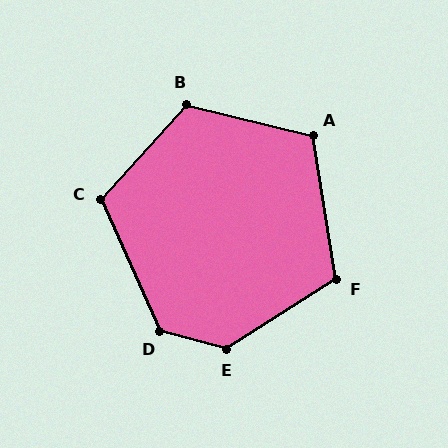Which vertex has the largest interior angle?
E, at approximately 133 degrees.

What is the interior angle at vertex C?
Approximately 114 degrees (obtuse).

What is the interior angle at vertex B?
Approximately 118 degrees (obtuse).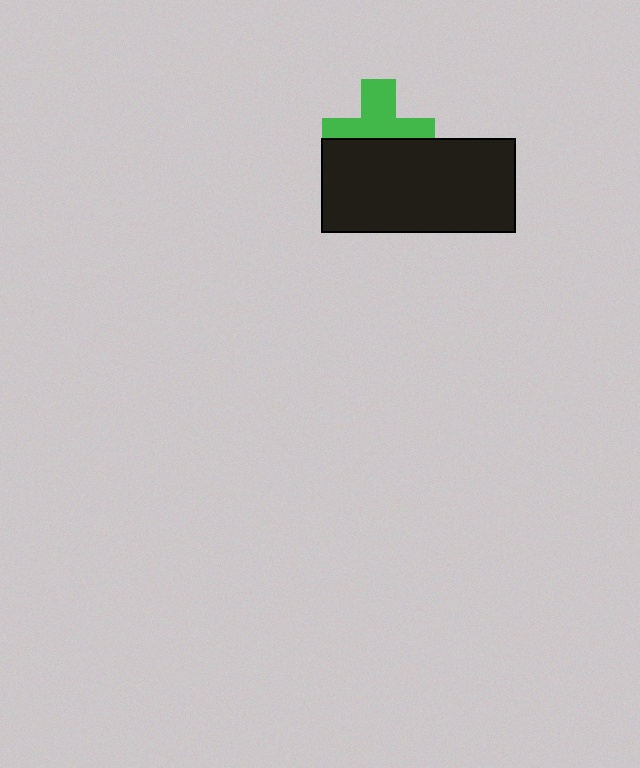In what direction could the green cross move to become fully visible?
The green cross could move up. That would shift it out from behind the black rectangle entirely.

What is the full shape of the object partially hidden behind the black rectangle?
The partially hidden object is a green cross.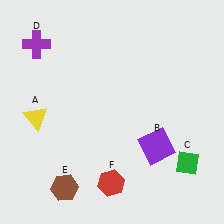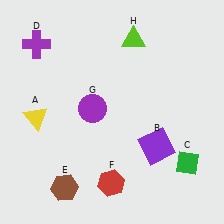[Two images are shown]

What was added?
A purple circle (G), a lime triangle (H) were added in Image 2.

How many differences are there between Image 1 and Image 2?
There are 2 differences between the two images.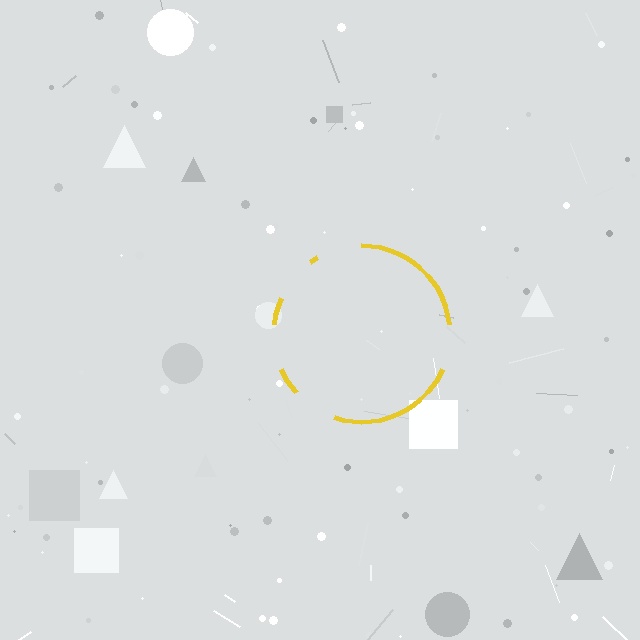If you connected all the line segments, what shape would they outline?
They would outline a circle.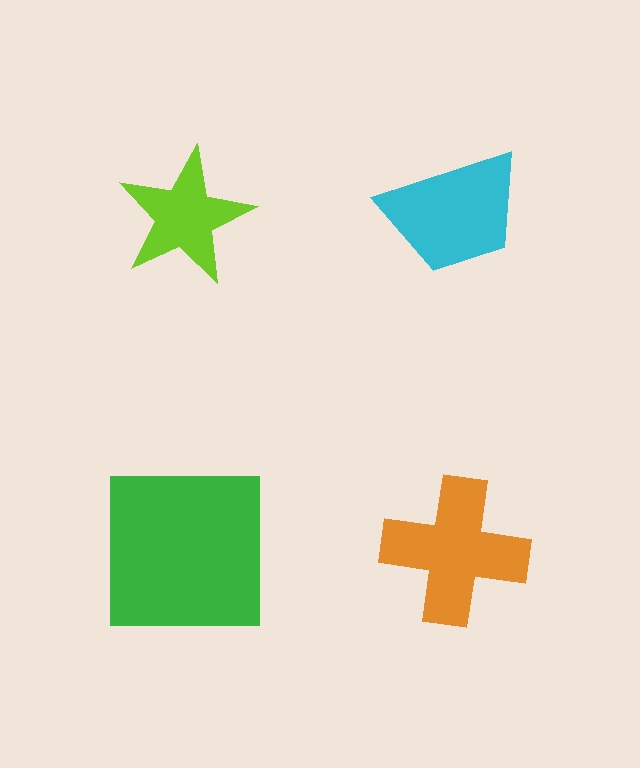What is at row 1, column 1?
A lime star.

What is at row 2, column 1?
A green square.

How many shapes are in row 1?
2 shapes.